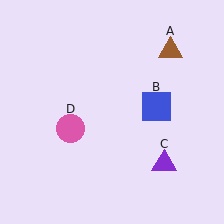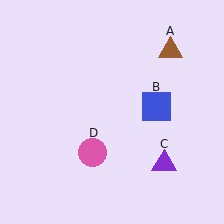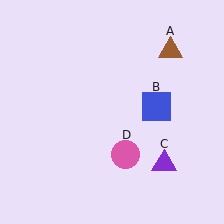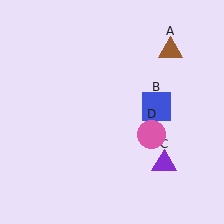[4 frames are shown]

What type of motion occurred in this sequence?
The pink circle (object D) rotated counterclockwise around the center of the scene.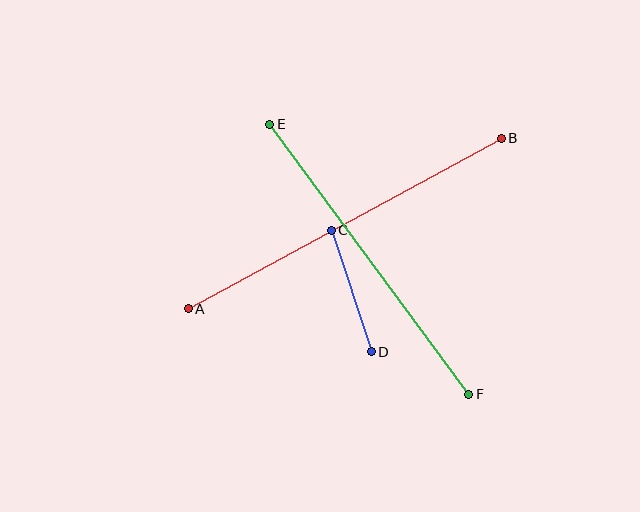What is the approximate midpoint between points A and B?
The midpoint is at approximately (345, 224) pixels.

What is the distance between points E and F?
The distance is approximately 335 pixels.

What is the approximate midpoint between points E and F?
The midpoint is at approximately (369, 259) pixels.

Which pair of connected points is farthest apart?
Points A and B are farthest apart.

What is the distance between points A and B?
The distance is approximately 356 pixels.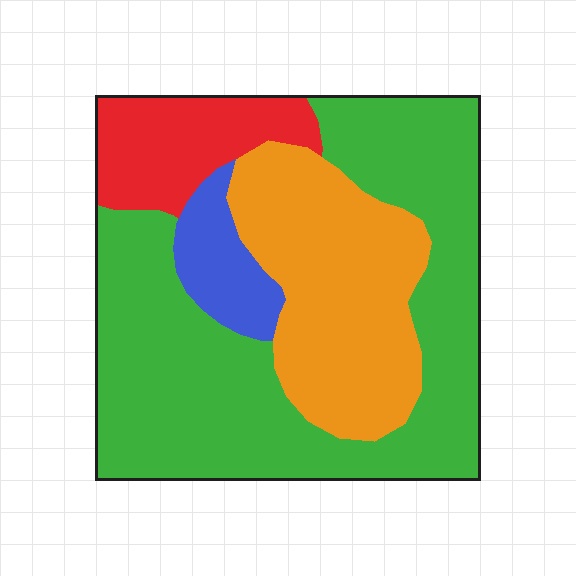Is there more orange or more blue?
Orange.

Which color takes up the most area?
Green, at roughly 55%.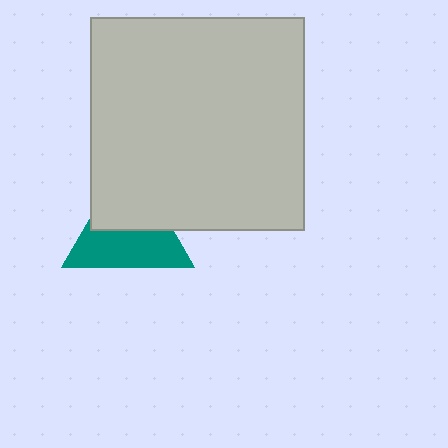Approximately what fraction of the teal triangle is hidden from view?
Roughly 47% of the teal triangle is hidden behind the light gray square.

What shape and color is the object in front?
The object in front is a light gray square.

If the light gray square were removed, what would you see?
You would see the complete teal triangle.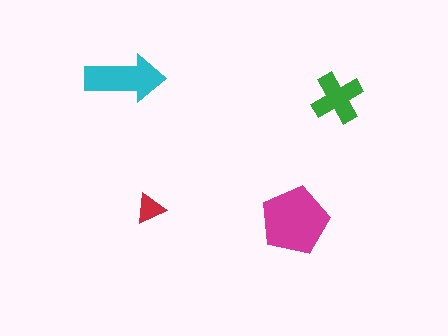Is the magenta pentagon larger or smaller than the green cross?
Larger.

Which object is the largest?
The magenta pentagon.